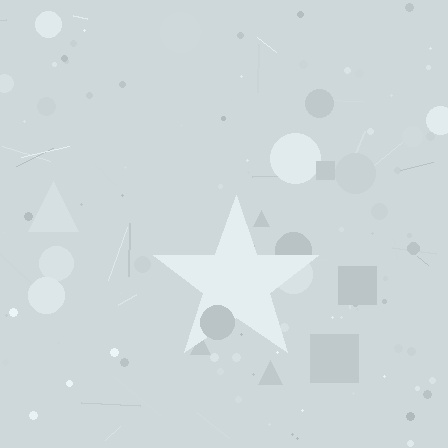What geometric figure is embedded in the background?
A star is embedded in the background.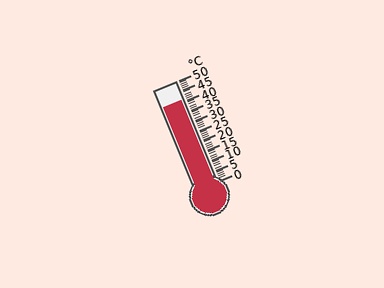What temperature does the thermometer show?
The thermometer shows approximately 41°C.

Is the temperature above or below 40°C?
The temperature is above 40°C.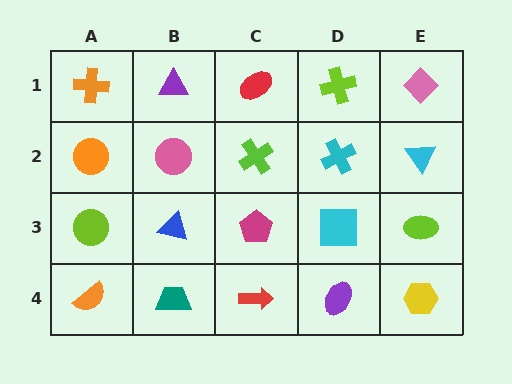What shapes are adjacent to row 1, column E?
A cyan triangle (row 2, column E), a lime cross (row 1, column D).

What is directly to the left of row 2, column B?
An orange circle.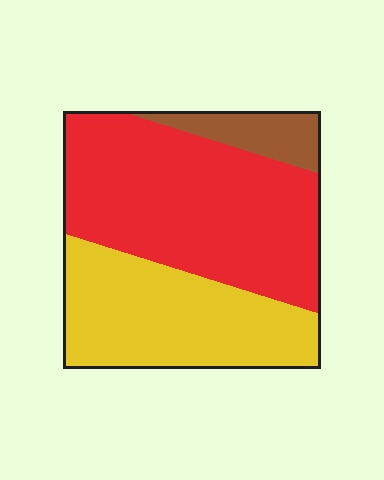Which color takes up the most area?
Red, at roughly 55%.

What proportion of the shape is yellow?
Yellow takes up between a third and a half of the shape.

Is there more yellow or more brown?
Yellow.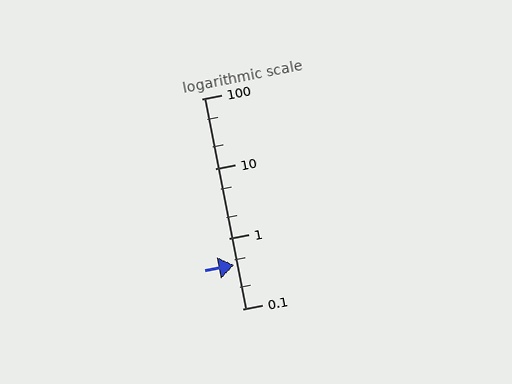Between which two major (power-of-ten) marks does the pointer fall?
The pointer is between 0.1 and 1.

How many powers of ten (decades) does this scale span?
The scale spans 3 decades, from 0.1 to 100.